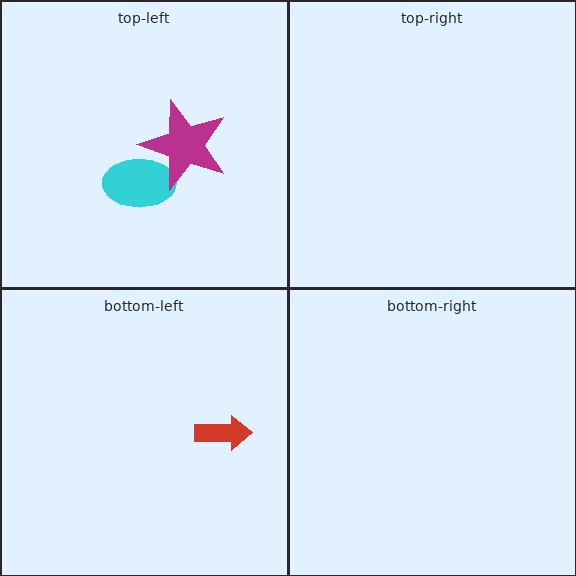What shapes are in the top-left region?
The cyan ellipse, the magenta star.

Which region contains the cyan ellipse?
The top-left region.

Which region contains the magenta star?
The top-left region.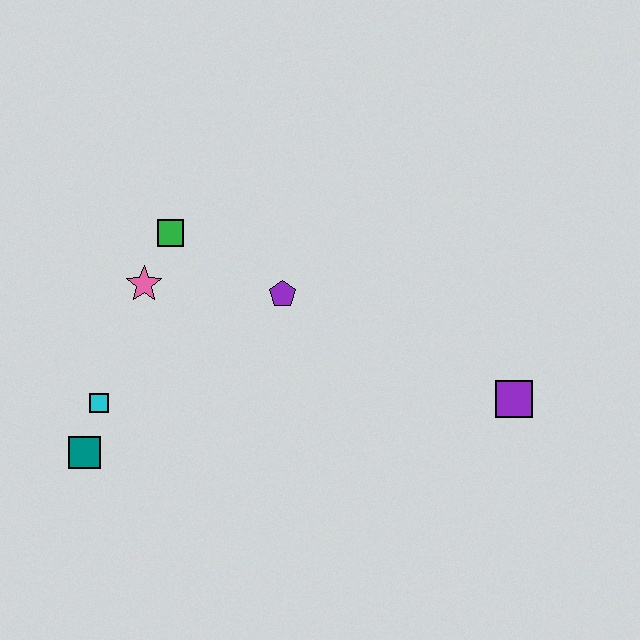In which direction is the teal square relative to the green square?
The teal square is below the green square.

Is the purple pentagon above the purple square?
Yes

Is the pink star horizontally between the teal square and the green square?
Yes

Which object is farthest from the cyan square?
The purple square is farthest from the cyan square.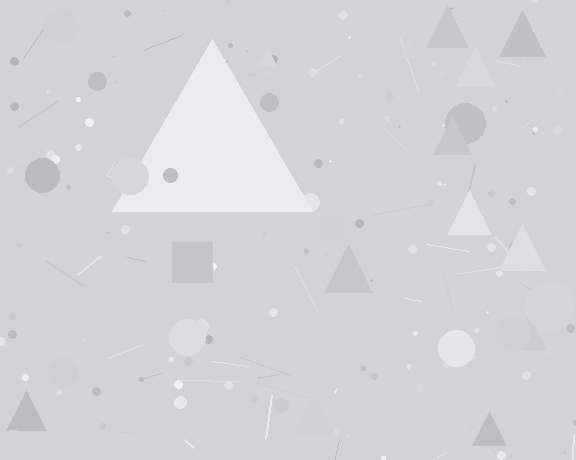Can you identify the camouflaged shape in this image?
The camouflaged shape is a triangle.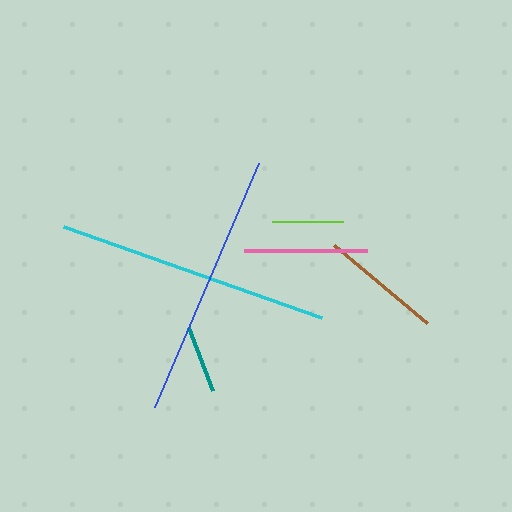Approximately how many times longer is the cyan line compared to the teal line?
The cyan line is approximately 4.0 times the length of the teal line.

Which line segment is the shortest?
The teal line is the shortest at approximately 68 pixels.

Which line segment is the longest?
The cyan line is the longest at approximately 274 pixels.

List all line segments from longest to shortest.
From longest to shortest: cyan, blue, pink, brown, lime, teal.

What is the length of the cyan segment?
The cyan segment is approximately 274 pixels long.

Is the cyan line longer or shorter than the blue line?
The cyan line is longer than the blue line.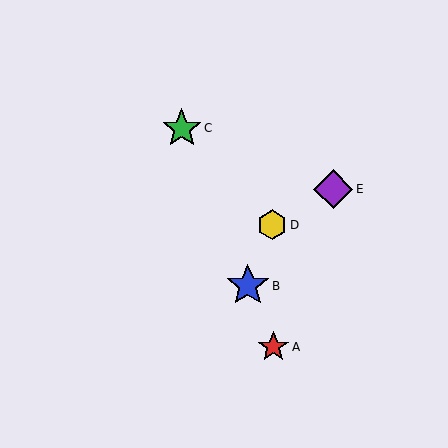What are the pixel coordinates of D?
Object D is at (272, 225).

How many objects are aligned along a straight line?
3 objects (A, B, C) are aligned along a straight line.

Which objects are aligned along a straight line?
Objects A, B, C are aligned along a straight line.